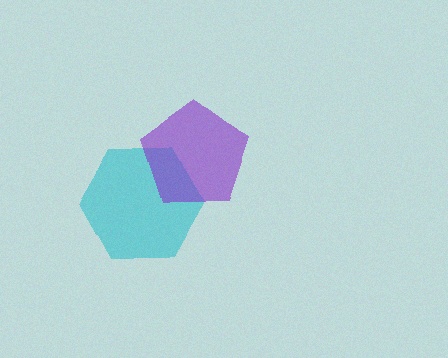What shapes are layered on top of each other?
The layered shapes are: a cyan hexagon, a purple pentagon.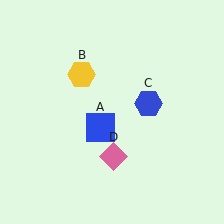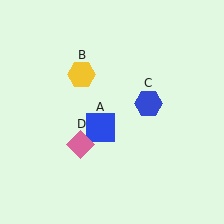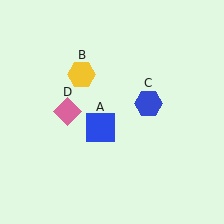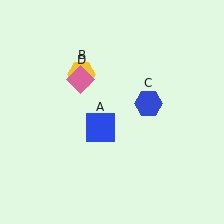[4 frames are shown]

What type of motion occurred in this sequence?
The pink diamond (object D) rotated clockwise around the center of the scene.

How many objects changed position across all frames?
1 object changed position: pink diamond (object D).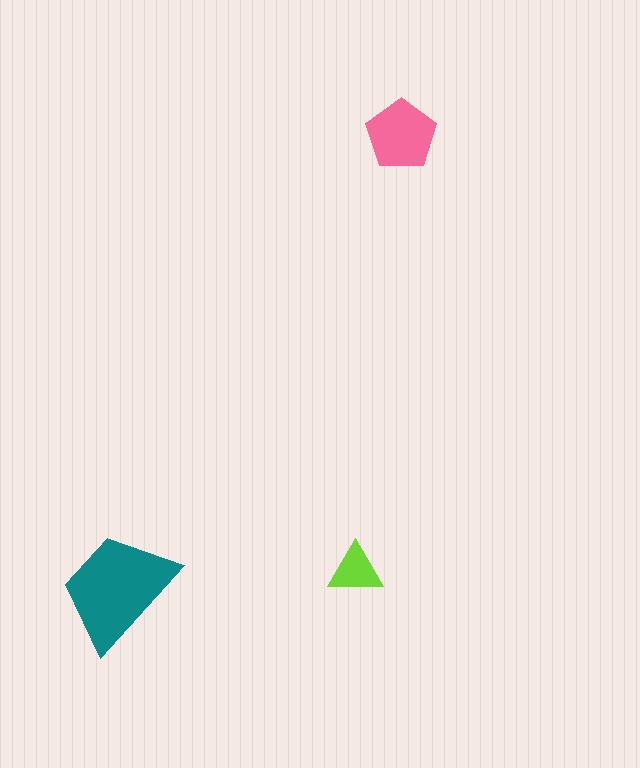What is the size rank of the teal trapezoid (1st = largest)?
1st.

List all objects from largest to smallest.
The teal trapezoid, the pink pentagon, the lime triangle.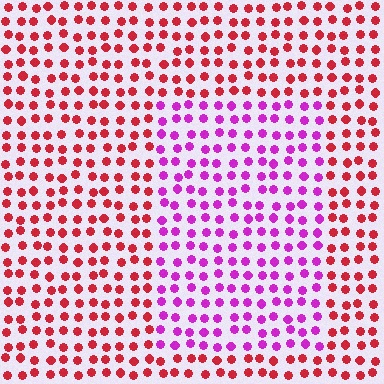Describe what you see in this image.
The image is filled with small red elements in a uniform arrangement. A rectangle-shaped region is visible where the elements are tinted to a slightly different hue, forming a subtle color boundary.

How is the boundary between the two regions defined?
The boundary is defined purely by a slight shift in hue (about 52 degrees). Spacing, size, and orientation are identical on both sides.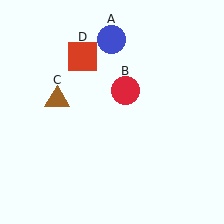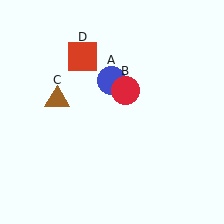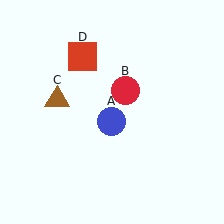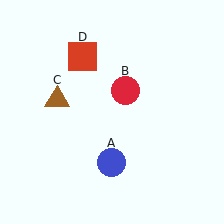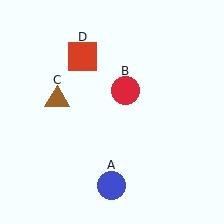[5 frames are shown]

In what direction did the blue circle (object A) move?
The blue circle (object A) moved down.